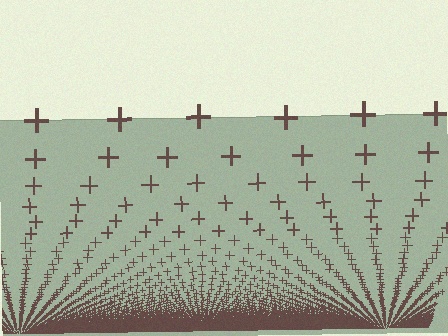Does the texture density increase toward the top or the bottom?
Density increases toward the bottom.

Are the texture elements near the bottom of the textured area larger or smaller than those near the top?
Smaller. The gradient is inverted — elements near the bottom are smaller and denser.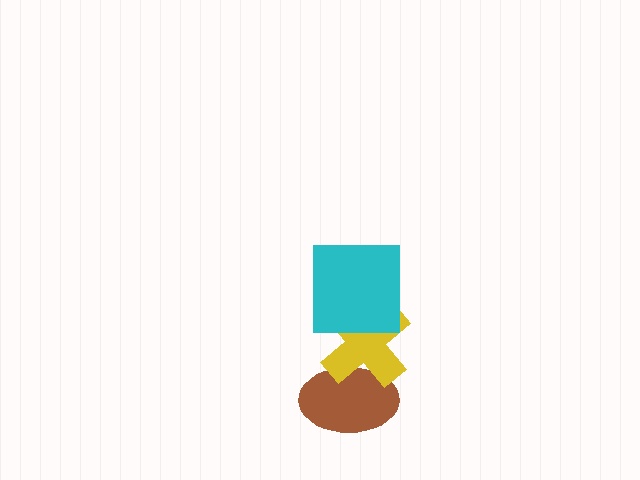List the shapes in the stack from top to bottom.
From top to bottom: the cyan square, the yellow cross, the brown ellipse.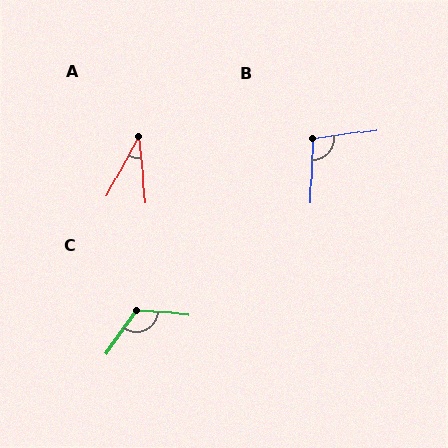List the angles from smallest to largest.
A (34°), B (99°), C (121°).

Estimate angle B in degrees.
Approximately 99 degrees.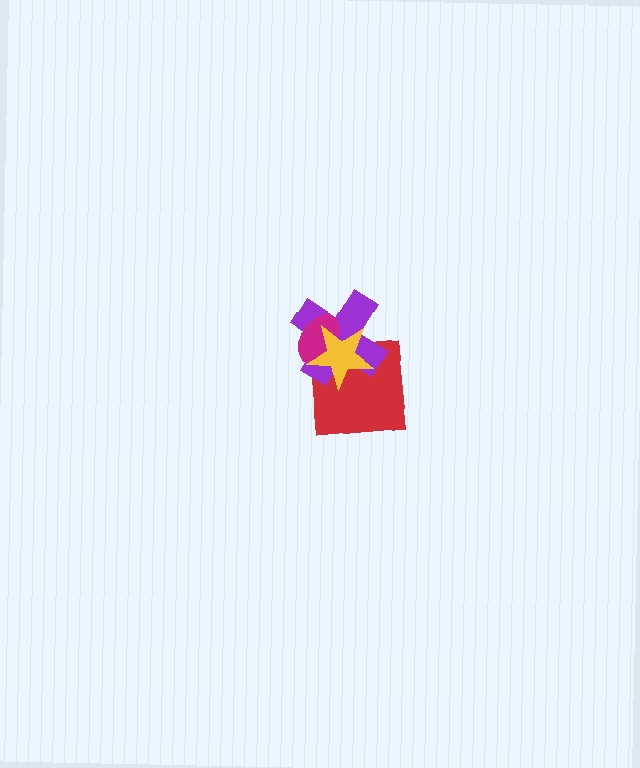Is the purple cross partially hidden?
Yes, it is partially covered by another shape.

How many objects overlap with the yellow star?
3 objects overlap with the yellow star.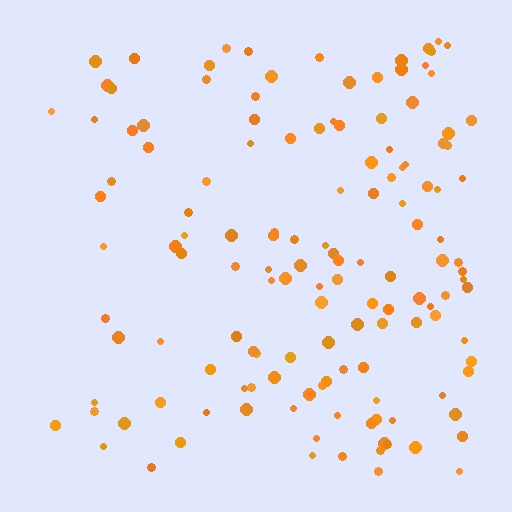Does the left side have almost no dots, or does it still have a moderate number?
Still a moderate number, just noticeably fewer than the right.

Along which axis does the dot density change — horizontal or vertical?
Horizontal.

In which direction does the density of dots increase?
From left to right, with the right side densest.